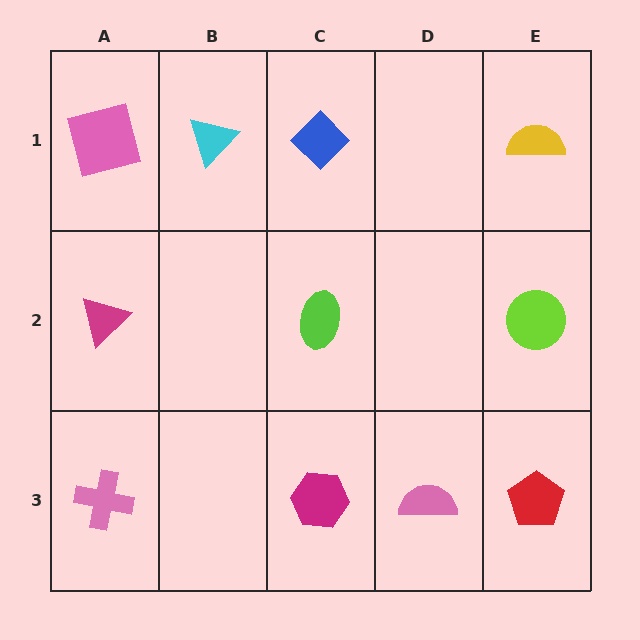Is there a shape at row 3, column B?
No, that cell is empty.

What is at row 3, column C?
A magenta hexagon.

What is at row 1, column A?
A pink square.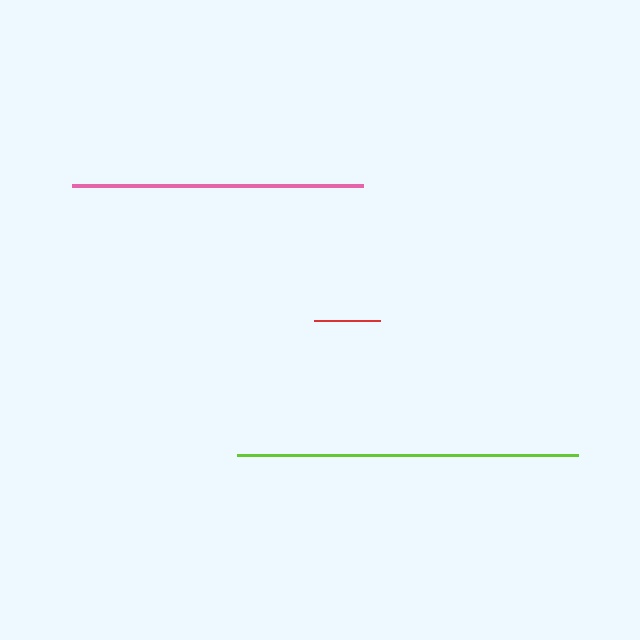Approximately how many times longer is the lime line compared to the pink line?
The lime line is approximately 1.2 times the length of the pink line.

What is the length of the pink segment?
The pink segment is approximately 291 pixels long.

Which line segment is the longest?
The lime line is the longest at approximately 341 pixels.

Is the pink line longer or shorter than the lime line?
The lime line is longer than the pink line.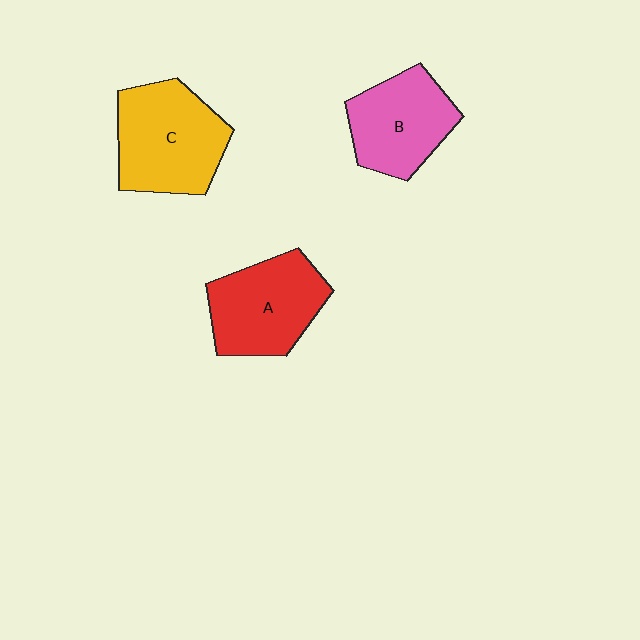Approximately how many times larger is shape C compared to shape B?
Approximately 1.2 times.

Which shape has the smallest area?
Shape B (pink).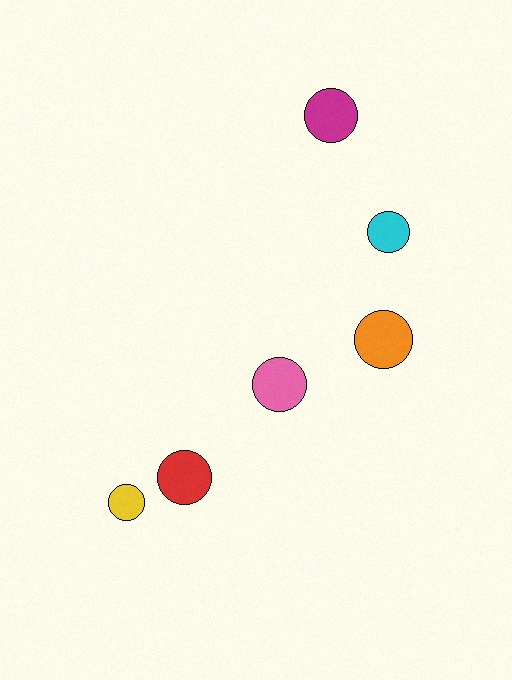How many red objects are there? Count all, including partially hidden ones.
There is 1 red object.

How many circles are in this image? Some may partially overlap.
There are 6 circles.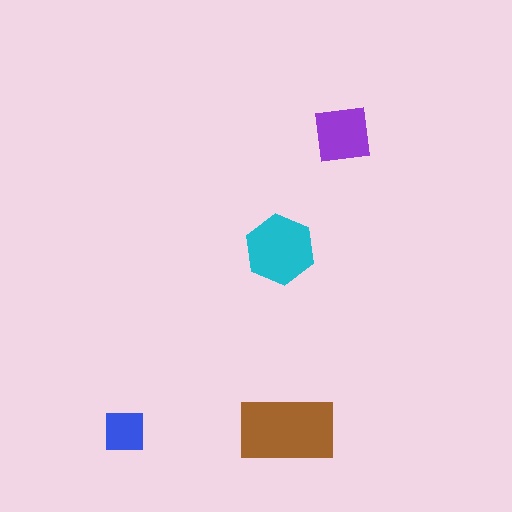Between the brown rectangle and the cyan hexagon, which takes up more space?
The brown rectangle.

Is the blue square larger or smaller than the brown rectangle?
Smaller.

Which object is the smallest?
The blue square.